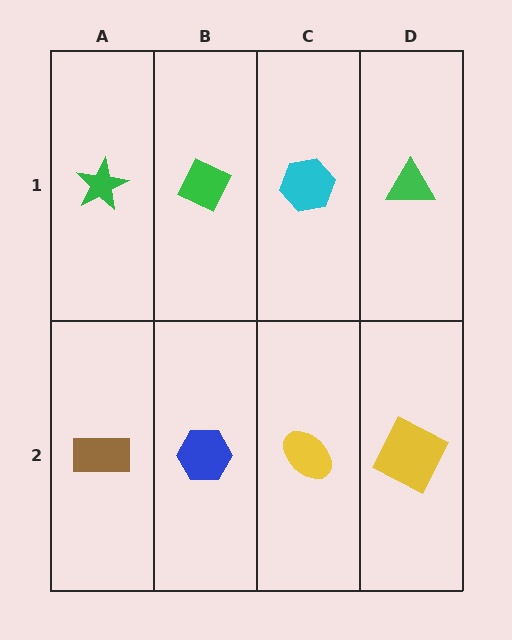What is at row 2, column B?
A blue hexagon.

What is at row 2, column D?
A yellow square.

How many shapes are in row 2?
4 shapes.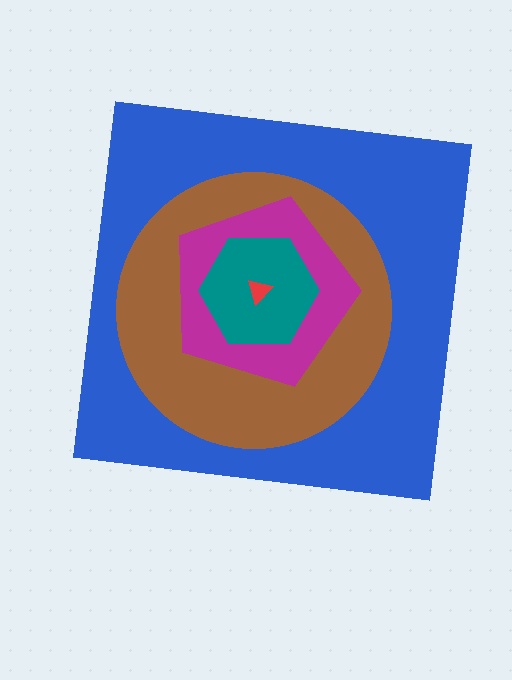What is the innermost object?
The red triangle.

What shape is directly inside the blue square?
The brown circle.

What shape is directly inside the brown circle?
The magenta pentagon.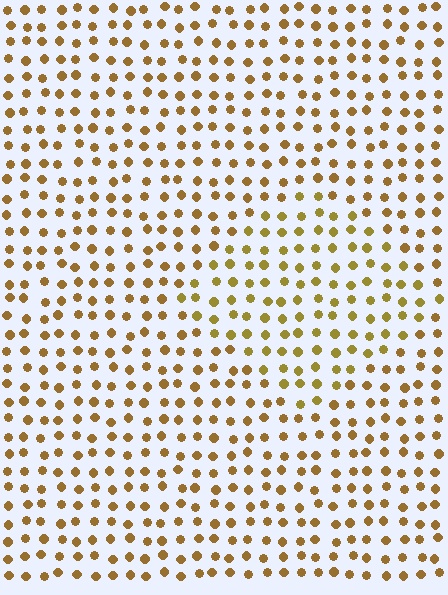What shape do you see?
I see a diamond.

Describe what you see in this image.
The image is filled with small brown elements in a uniform arrangement. A diamond-shaped region is visible where the elements are tinted to a slightly different hue, forming a subtle color boundary.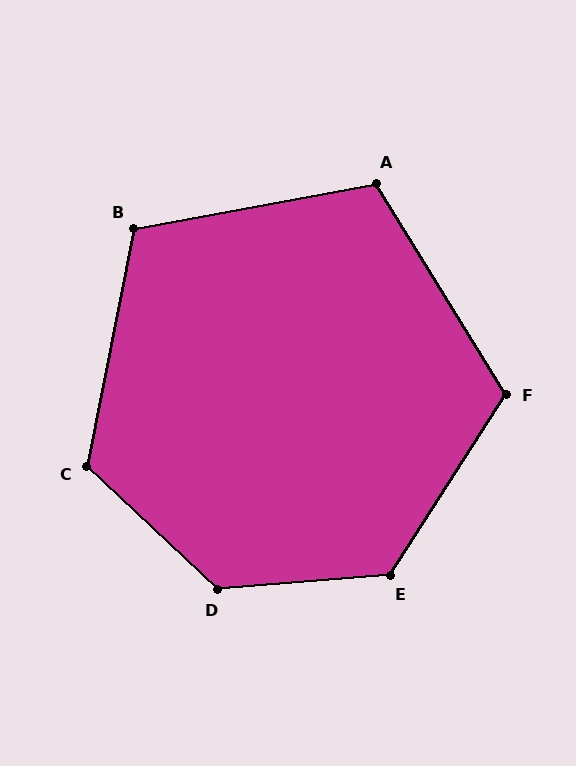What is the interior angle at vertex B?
Approximately 112 degrees (obtuse).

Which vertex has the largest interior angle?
D, at approximately 132 degrees.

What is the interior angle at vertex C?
Approximately 122 degrees (obtuse).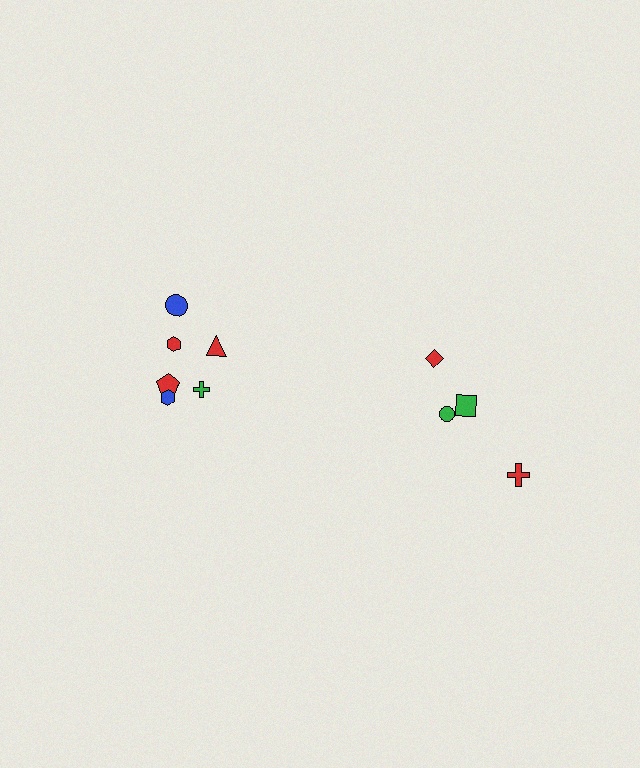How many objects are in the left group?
There are 6 objects.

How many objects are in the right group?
There are 4 objects.